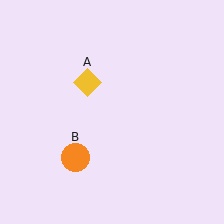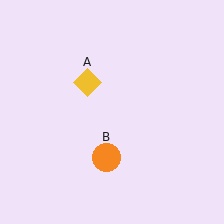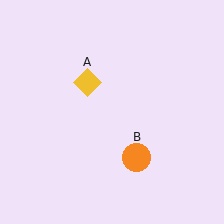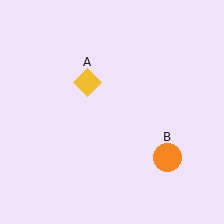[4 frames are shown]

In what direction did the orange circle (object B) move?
The orange circle (object B) moved right.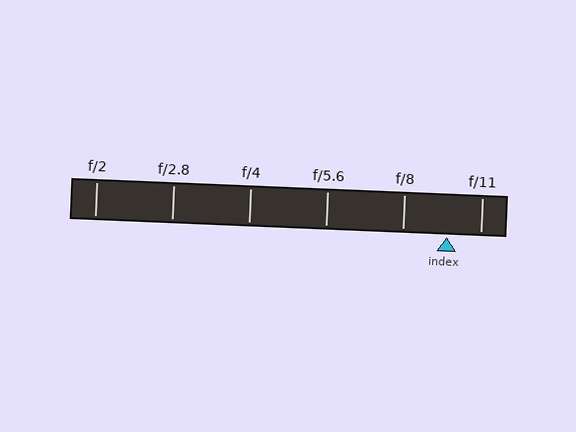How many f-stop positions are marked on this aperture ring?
There are 6 f-stop positions marked.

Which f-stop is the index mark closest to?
The index mark is closest to f/11.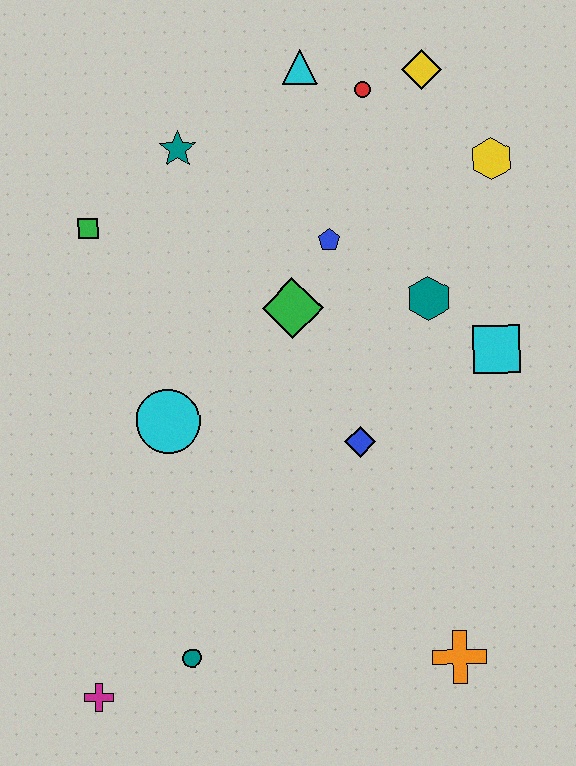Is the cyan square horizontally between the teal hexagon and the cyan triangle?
No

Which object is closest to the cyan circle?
The green diamond is closest to the cyan circle.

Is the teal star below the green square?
No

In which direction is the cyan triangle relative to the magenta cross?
The cyan triangle is above the magenta cross.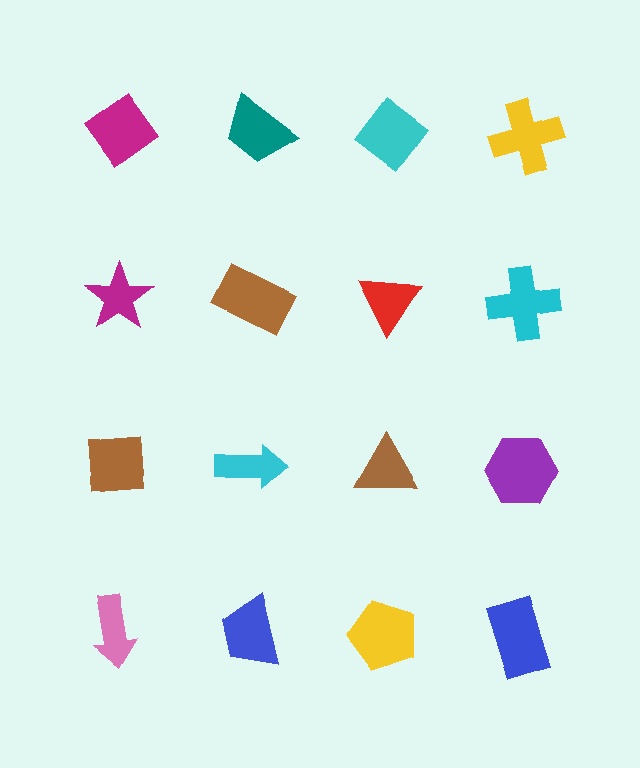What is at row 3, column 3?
A brown triangle.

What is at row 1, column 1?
A magenta diamond.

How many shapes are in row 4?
4 shapes.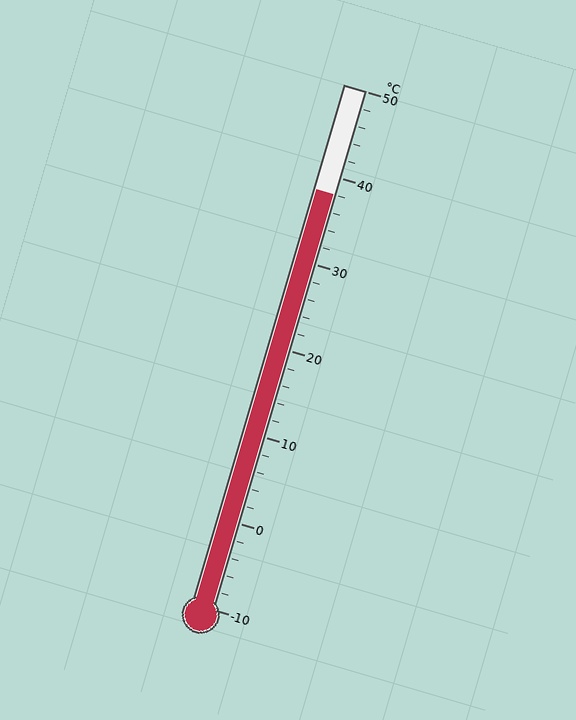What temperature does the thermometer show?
The thermometer shows approximately 38°C.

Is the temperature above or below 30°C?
The temperature is above 30°C.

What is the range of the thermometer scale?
The thermometer scale ranges from -10°C to 50°C.